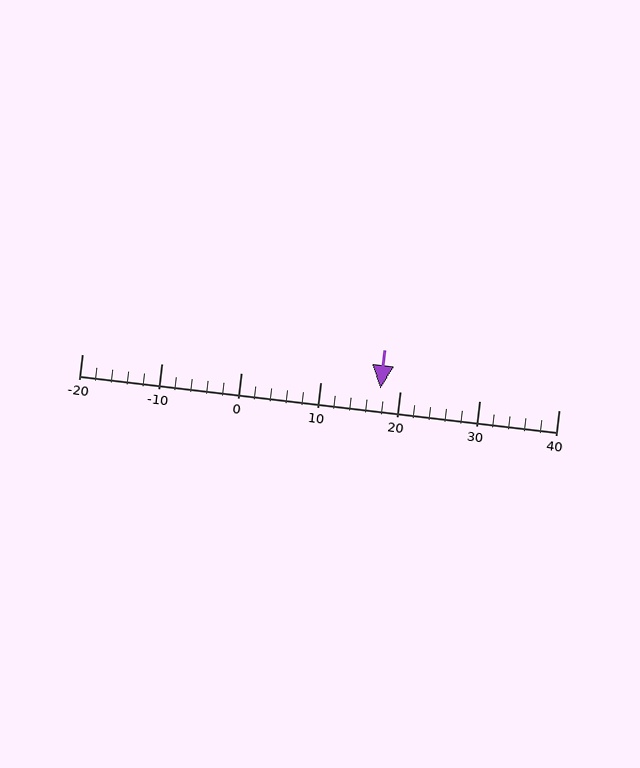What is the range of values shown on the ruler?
The ruler shows values from -20 to 40.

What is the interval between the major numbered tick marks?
The major tick marks are spaced 10 units apart.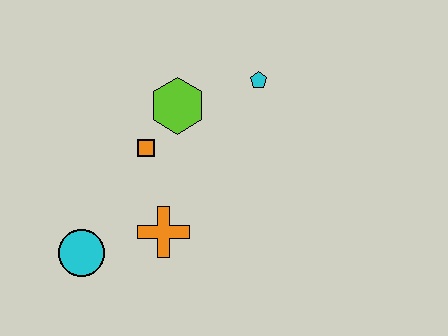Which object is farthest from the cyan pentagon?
The cyan circle is farthest from the cyan pentagon.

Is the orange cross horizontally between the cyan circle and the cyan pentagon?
Yes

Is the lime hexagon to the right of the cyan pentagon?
No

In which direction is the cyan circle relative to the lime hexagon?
The cyan circle is below the lime hexagon.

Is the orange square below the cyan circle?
No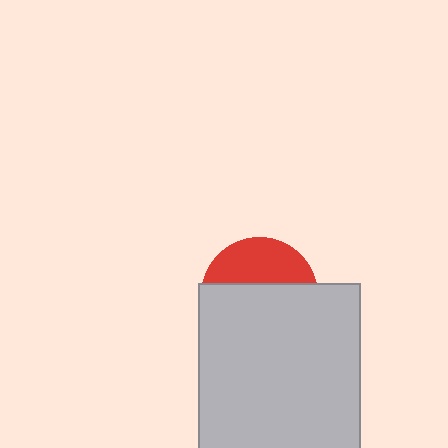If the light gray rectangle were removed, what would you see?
You would see the complete red circle.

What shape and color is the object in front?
The object in front is a light gray rectangle.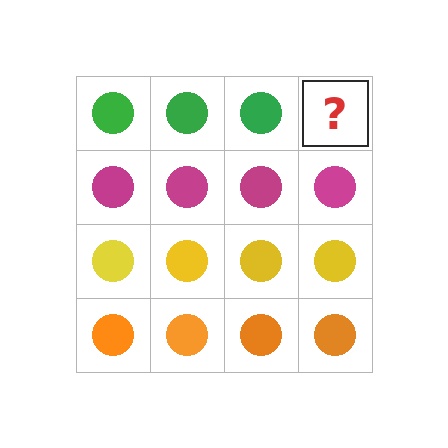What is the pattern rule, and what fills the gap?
The rule is that each row has a consistent color. The gap should be filled with a green circle.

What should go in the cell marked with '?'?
The missing cell should contain a green circle.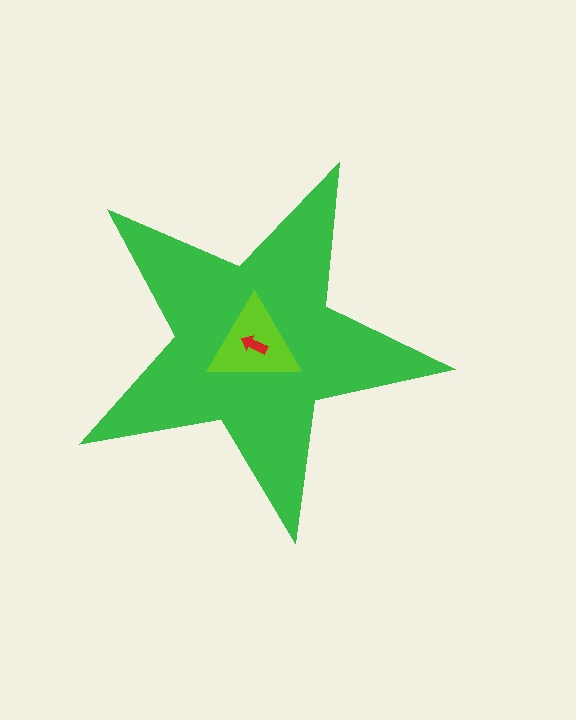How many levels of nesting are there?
3.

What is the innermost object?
The red arrow.